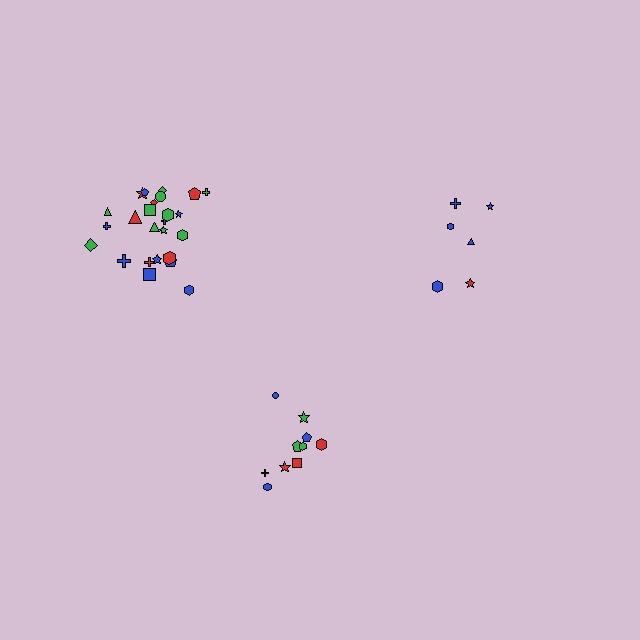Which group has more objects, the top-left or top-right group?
The top-left group.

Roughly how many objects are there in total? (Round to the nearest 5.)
Roughly 40 objects in total.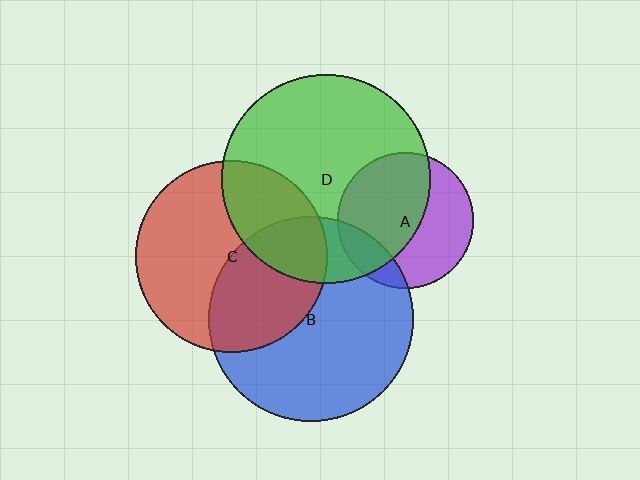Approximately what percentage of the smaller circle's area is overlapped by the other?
Approximately 55%.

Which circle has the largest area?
Circle D (green).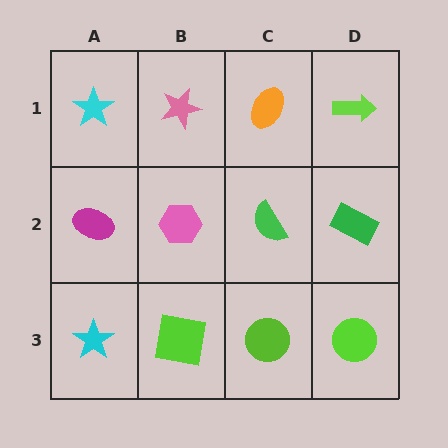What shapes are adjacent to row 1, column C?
A green semicircle (row 2, column C), a pink star (row 1, column B), a lime arrow (row 1, column D).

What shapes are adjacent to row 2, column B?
A pink star (row 1, column B), a lime square (row 3, column B), a magenta ellipse (row 2, column A), a green semicircle (row 2, column C).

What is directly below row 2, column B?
A lime square.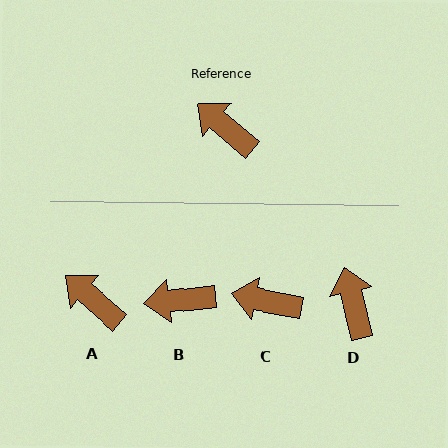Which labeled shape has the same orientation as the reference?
A.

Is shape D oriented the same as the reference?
No, it is off by about 36 degrees.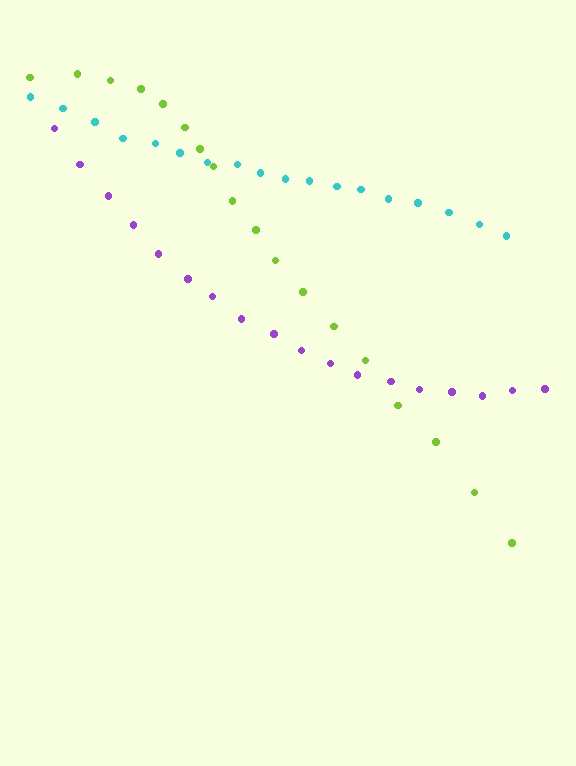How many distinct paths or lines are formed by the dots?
There are 3 distinct paths.